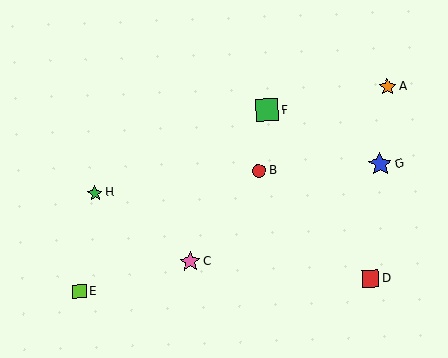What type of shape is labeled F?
Shape F is a green square.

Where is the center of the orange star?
The center of the orange star is at (387, 87).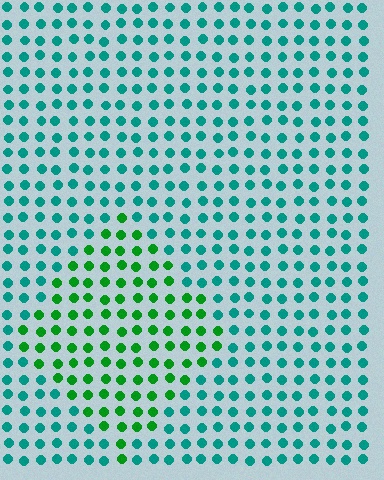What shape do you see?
I see a diamond.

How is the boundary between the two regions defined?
The boundary is defined purely by a slight shift in hue (about 45 degrees). Spacing, size, and orientation are identical on both sides.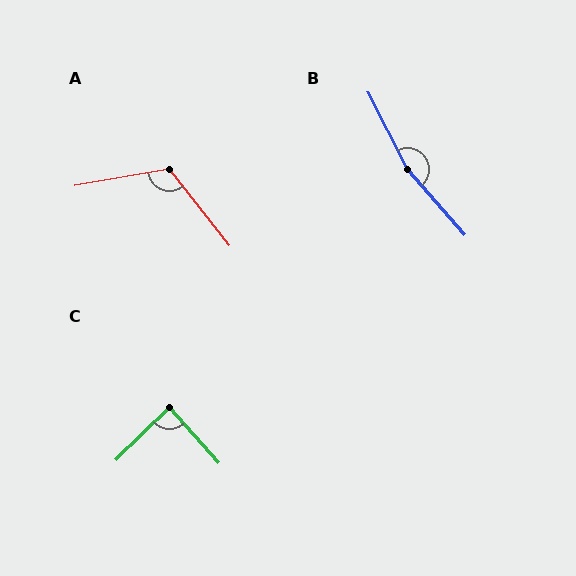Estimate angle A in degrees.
Approximately 118 degrees.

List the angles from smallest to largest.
C (87°), A (118°), B (166°).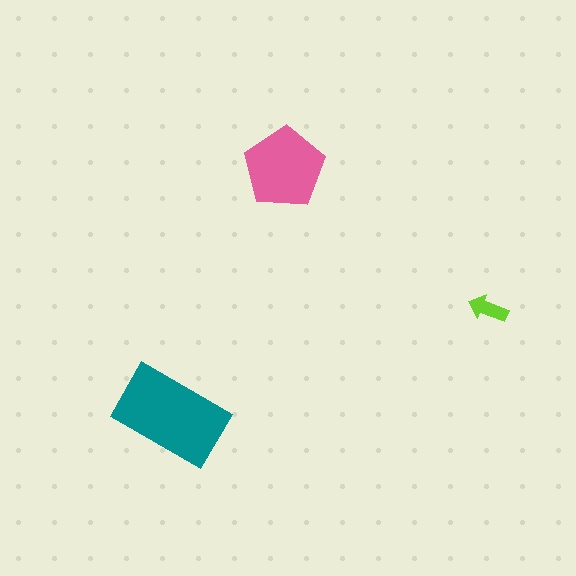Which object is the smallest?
The lime arrow.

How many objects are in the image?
There are 3 objects in the image.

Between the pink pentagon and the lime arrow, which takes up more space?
The pink pentagon.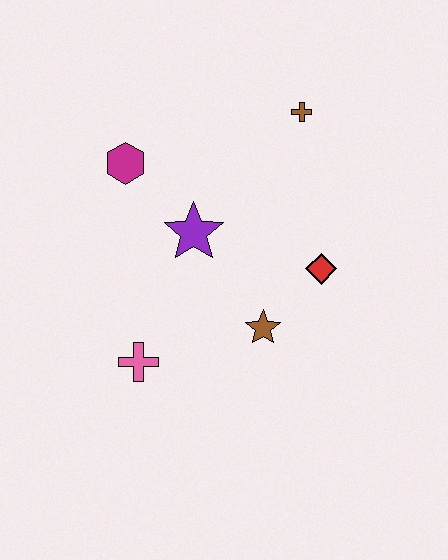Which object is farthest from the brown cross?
The pink cross is farthest from the brown cross.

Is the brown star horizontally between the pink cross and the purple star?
No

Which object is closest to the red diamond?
The brown star is closest to the red diamond.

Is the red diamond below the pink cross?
No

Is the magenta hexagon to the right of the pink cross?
No